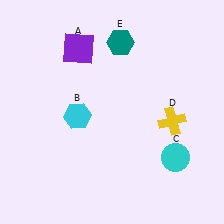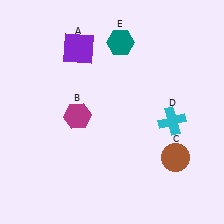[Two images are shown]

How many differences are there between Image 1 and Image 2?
There are 3 differences between the two images.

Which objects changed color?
B changed from cyan to magenta. C changed from cyan to brown. D changed from yellow to cyan.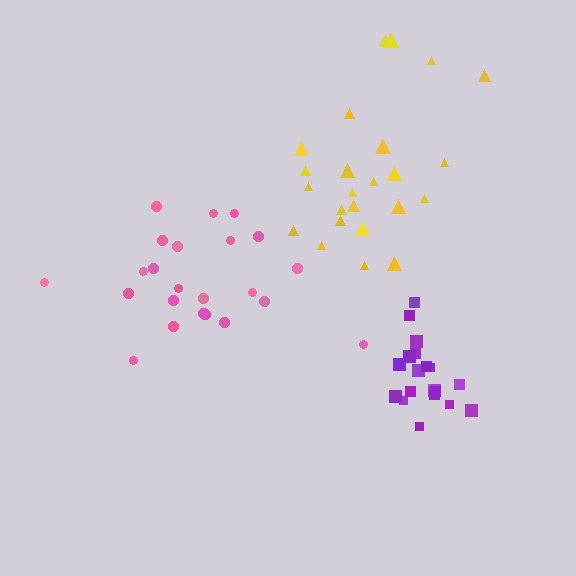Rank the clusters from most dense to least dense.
purple, yellow, pink.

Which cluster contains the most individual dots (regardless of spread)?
Yellow (26).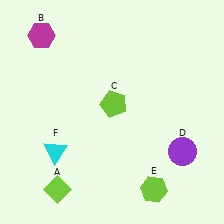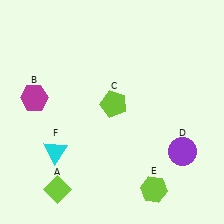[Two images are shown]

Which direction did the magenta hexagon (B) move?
The magenta hexagon (B) moved down.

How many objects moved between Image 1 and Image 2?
1 object moved between the two images.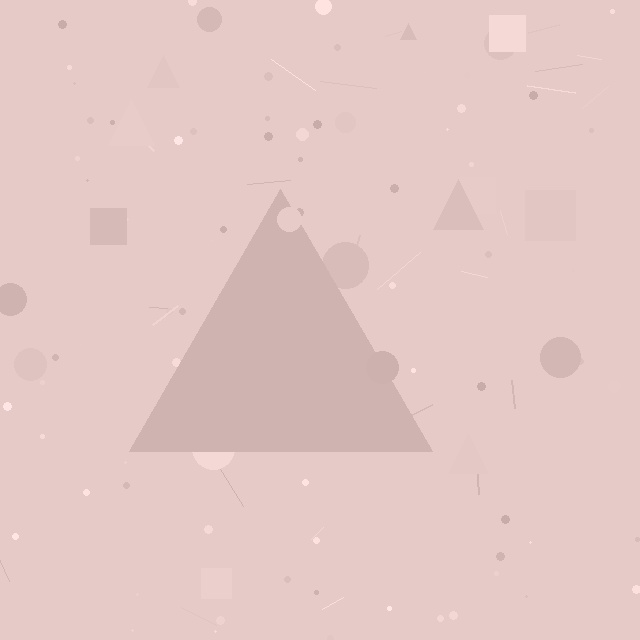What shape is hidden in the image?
A triangle is hidden in the image.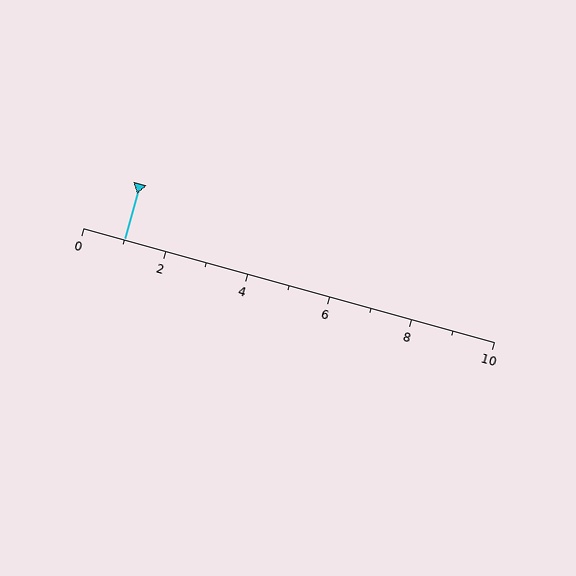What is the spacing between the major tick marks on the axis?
The major ticks are spaced 2 apart.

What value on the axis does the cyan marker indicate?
The marker indicates approximately 1.